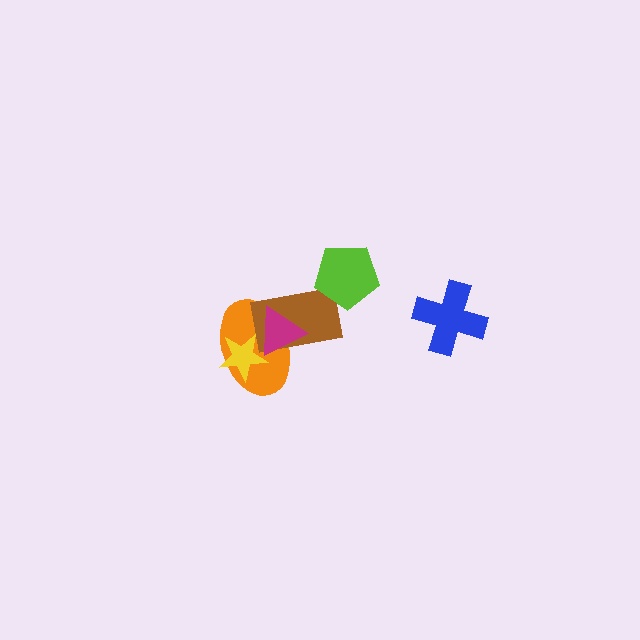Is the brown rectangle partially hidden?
Yes, it is partially covered by another shape.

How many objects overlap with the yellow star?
2 objects overlap with the yellow star.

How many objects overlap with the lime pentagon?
1 object overlaps with the lime pentagon.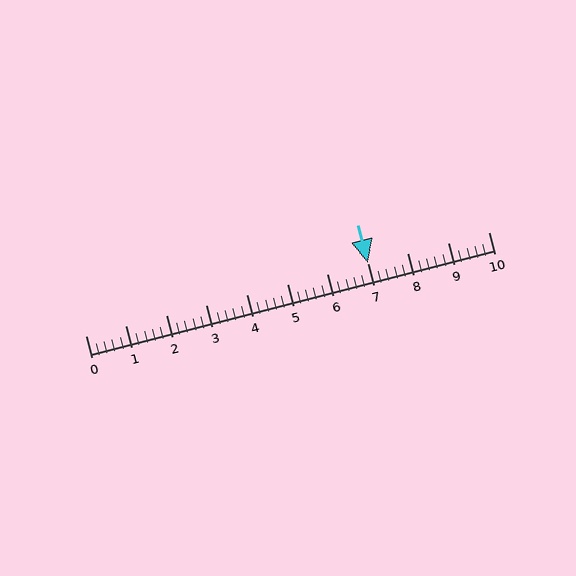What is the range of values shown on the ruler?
The ruler shows values from 0 to 10.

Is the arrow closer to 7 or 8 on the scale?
The arrow is closer to 7.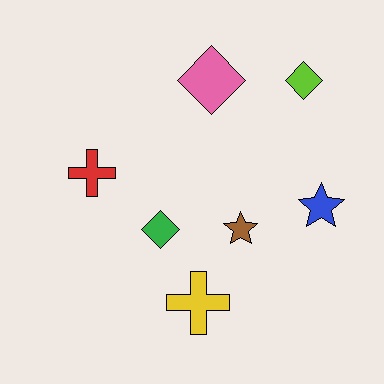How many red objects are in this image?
There is 1 red object.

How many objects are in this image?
There are 7 objects.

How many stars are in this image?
There are 2 stars.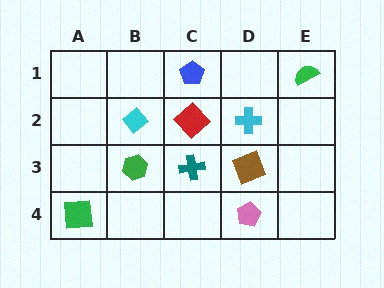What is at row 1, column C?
A blue pentagon.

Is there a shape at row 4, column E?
No, that cell is empty.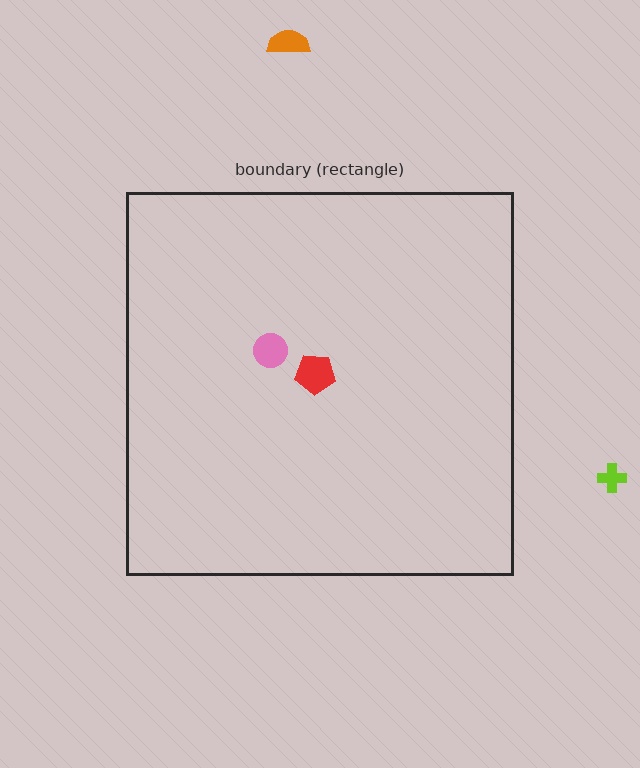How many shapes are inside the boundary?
2 inside, 2 outside.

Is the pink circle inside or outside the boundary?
Inside.